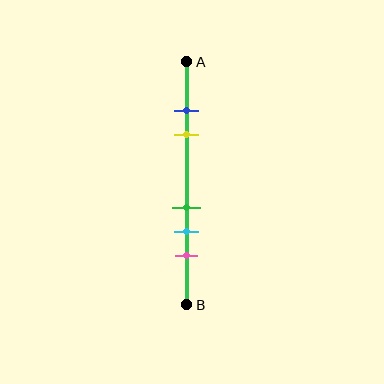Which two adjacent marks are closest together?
The blue and yellow marks are the closest adjacent pair.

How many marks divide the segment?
There are 5 marks dividing the segment.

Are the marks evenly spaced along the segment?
No, the marks are not evenly spaced.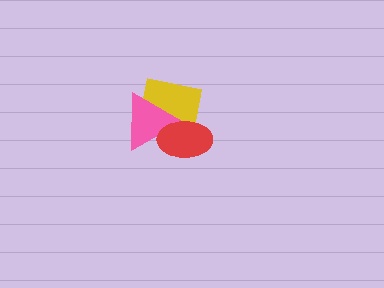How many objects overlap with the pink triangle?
2 objects overlap with the pink triangle.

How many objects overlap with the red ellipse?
2 objects overlap with the red ellipse.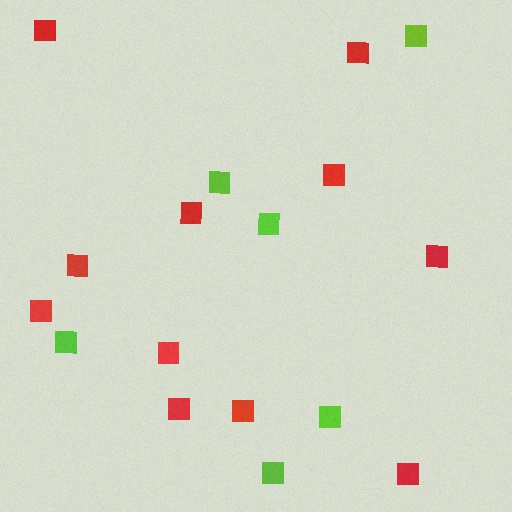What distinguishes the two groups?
There are 2 groups: one group of lime squares (6) and one group of red squares (11).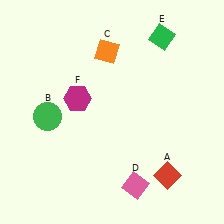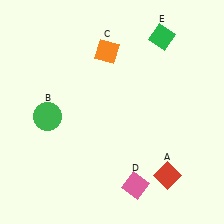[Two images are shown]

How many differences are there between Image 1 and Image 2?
There is 1 difference between the two images.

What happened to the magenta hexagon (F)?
The magenta hexagon (F) was removed in Image 2. It was in the top-left area of Image 1.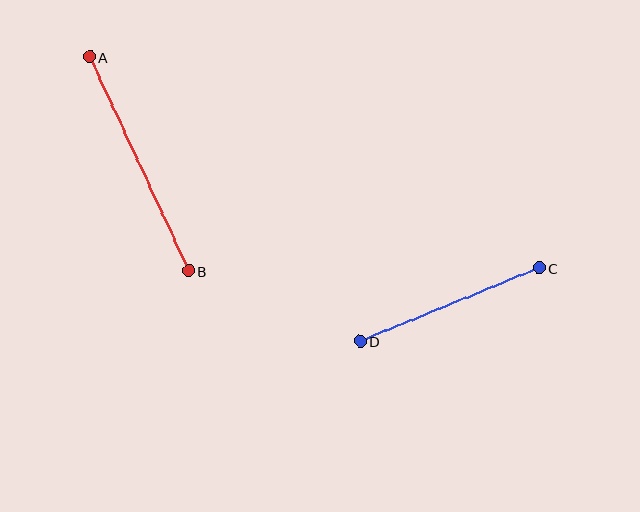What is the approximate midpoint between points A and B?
The midpoint is at approximately (139, 164) pixels.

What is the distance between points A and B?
The distance is approximately 235 pixels.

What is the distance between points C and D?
The distance is approximately 193 pixels.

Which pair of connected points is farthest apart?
Points A and B are farthest apart.